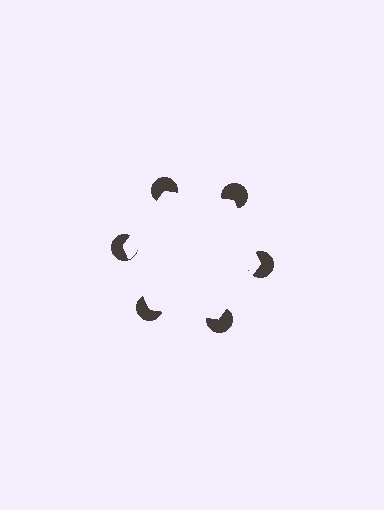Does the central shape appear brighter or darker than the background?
It typically appears slightly brighter than the background, even though no actual brightness change is drawn.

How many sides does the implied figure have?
6 sides.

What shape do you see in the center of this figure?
An illusory hexagon — its edges are inferred from the aligned wedge cuts in the pac-man discs, not physically drawn.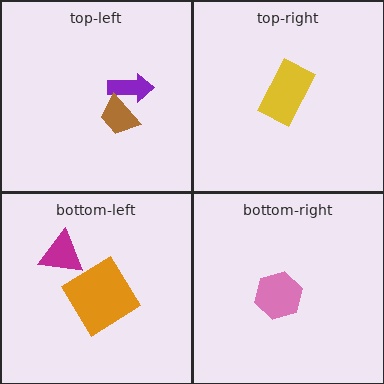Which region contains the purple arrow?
The top-left region.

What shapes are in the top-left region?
The purple arrow, the brown trapezoid.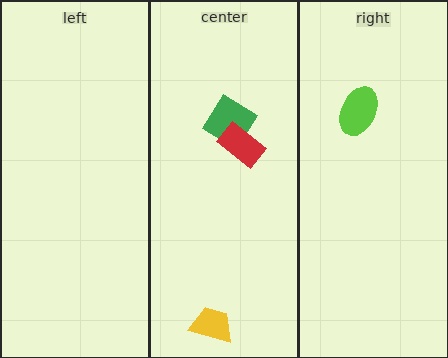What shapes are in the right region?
The lime ellipse.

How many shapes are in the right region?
1.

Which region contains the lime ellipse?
The right region.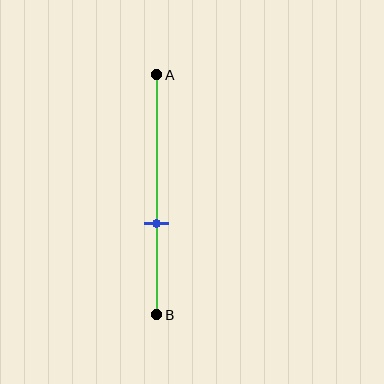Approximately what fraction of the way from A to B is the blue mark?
The blue mark is approximately 60% of the way from A to B.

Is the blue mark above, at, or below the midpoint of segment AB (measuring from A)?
The blue mark is below the midpoint of segment AB.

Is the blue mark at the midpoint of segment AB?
No, the mark is at about 60% from A, not at the 50% midpoint.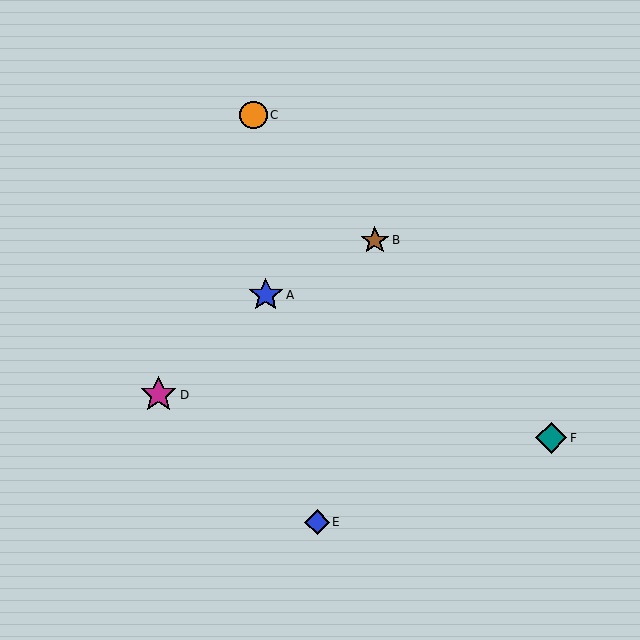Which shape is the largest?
The magenta star (labeled D) is the largest.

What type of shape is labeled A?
Shape A is a blue star.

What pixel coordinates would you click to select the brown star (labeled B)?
Click at (375, 240) to select the brown star B.